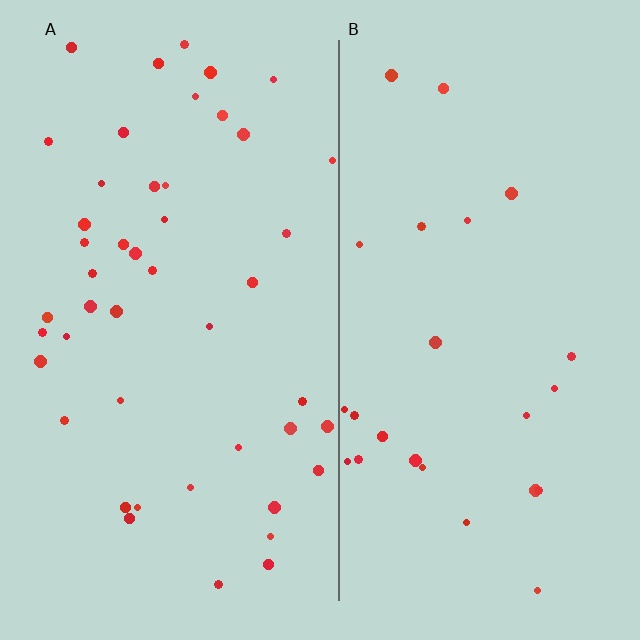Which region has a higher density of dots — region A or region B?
A (the left).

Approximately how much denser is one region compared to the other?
Approximately 1.9× — region A over region B.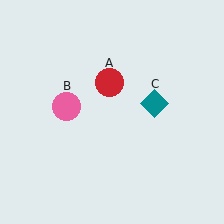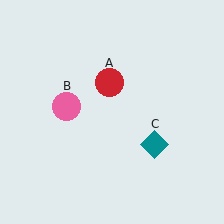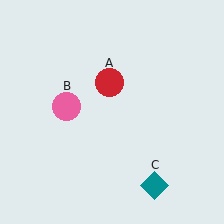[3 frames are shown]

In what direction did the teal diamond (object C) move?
The teal diamond (object C) moved down.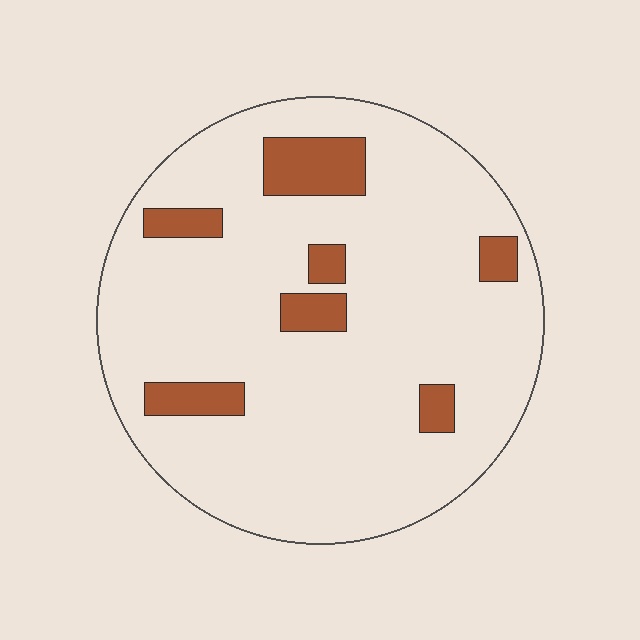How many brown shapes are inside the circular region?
7.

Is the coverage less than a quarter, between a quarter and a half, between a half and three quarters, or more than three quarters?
Less than a quarter.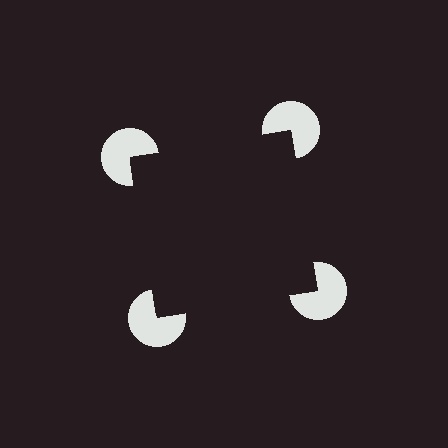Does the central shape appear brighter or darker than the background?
It typically appears slightly darker than the background, even though no actual brightness change is drawn.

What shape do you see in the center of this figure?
An illusory square — its edges are inferred from the aligned wedge cuts in the pac-man discs, not physically drawn.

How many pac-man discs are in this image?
There are 4 — one at each vertex of the illusory square.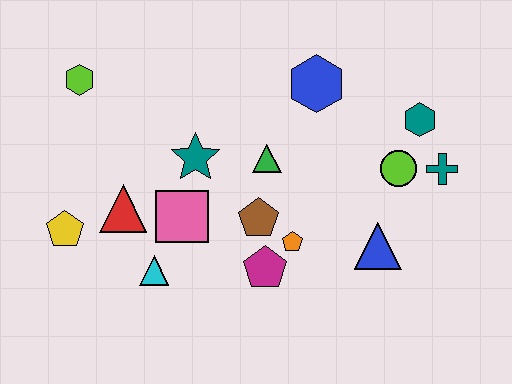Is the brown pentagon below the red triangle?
Yes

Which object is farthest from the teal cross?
The yellow pentagon is farthest from the teal cross.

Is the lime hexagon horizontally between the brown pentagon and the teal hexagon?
No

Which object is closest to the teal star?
The pink square is closest to the teal star.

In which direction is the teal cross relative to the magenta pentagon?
The teal cross is to the right of the magenta pentagon.